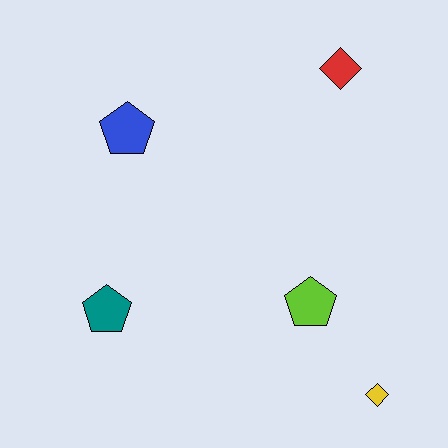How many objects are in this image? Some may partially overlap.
There are 5 objects.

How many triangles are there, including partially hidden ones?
There are no triangles.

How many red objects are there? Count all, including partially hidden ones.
There is 1 red object.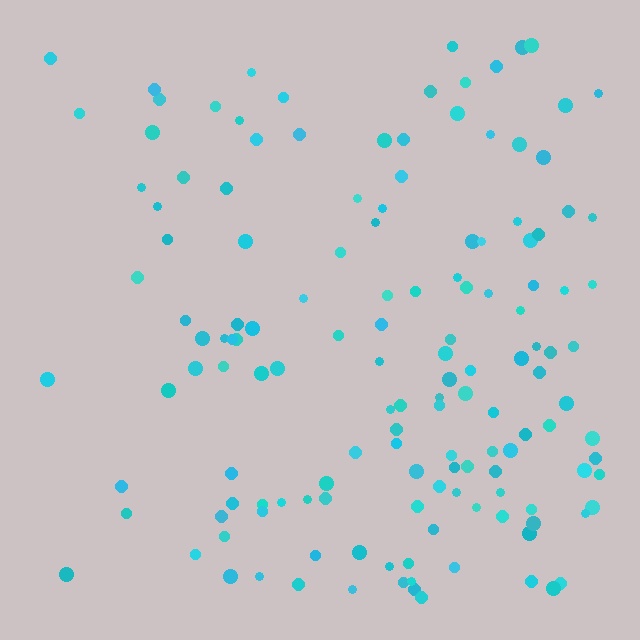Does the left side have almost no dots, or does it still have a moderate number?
Still a moderate number, just noticeably fewer than the right.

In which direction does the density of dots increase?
From left to right, with the right side densest.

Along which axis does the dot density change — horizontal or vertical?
Horizontal.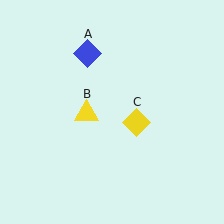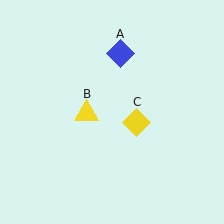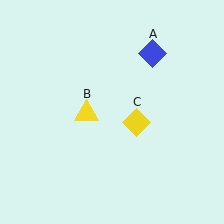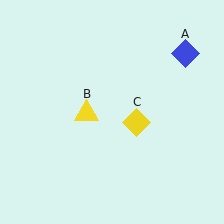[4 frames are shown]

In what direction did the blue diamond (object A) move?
The blue diamond (object A) moved right.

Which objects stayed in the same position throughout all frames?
Yellow triangle (object B) and yellow diamond (object C) remained stationary.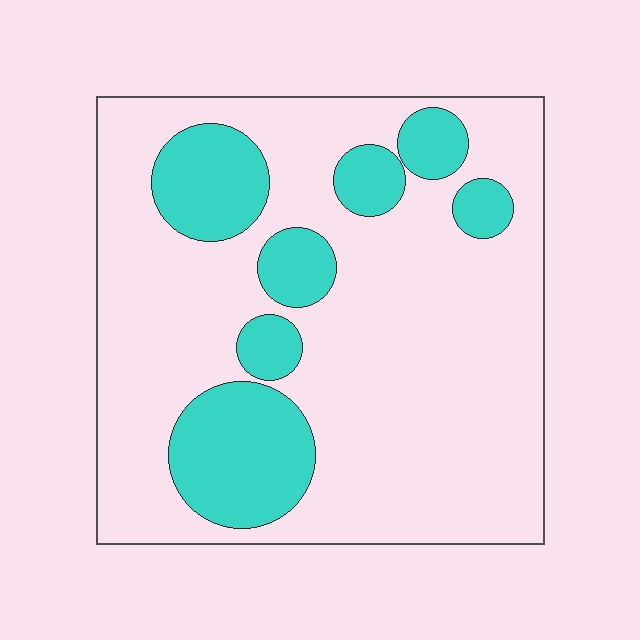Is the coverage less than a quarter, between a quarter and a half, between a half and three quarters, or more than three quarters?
Less than a quarter.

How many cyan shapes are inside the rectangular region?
7.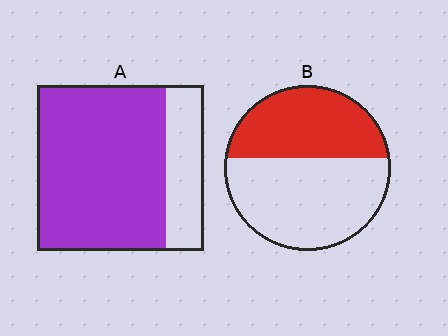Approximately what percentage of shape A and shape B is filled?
A is approximately 75% and B is approximately 40%.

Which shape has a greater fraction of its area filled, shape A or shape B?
Shape A.